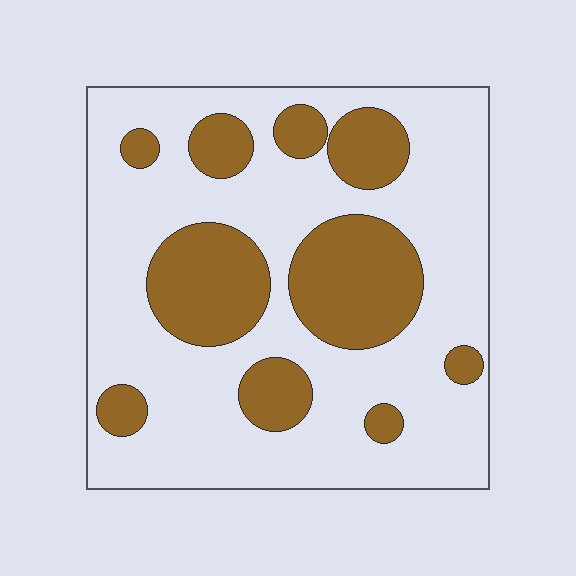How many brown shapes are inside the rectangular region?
10.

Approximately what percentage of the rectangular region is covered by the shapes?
Approximately 30%.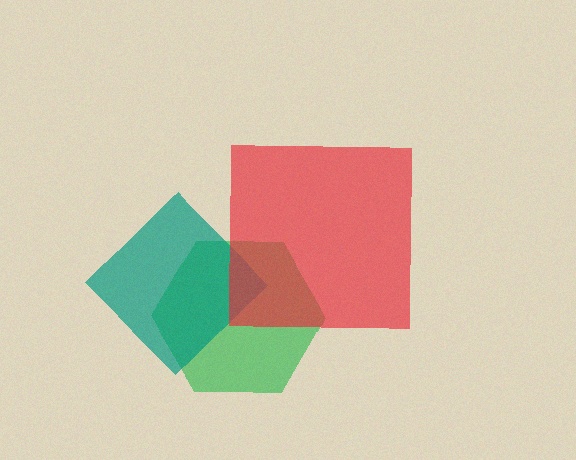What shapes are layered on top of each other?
The layered shapes are: a green hexagon, a teal diamond, a red square.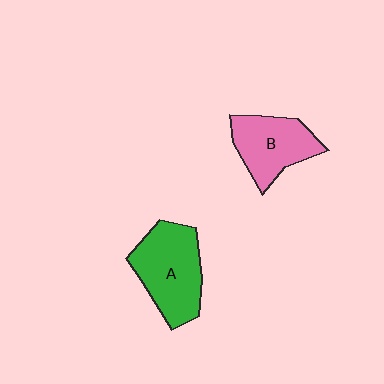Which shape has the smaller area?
Shape B (pink).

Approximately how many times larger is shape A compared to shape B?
Approximately 1.2 times.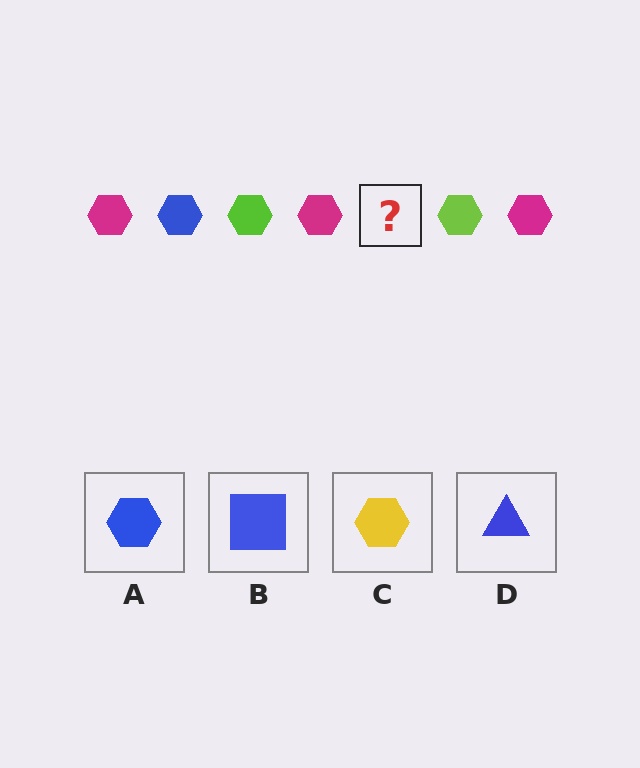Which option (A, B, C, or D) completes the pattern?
A.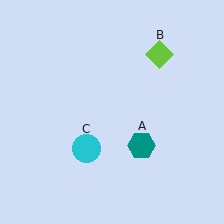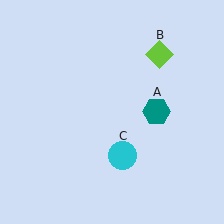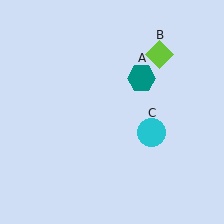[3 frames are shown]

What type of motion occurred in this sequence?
The teal hexagon (object A), cyan circle (object C) rotated counterclockwise around the center of the scene.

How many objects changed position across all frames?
2 objects changed position: teal hexagon (object A), cyan circle (object C).